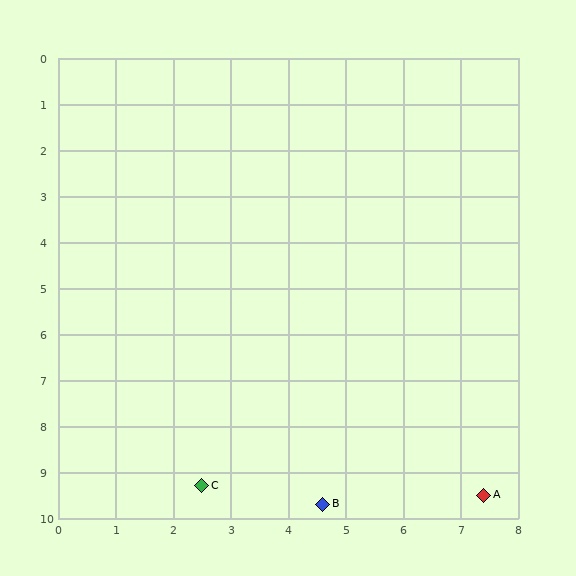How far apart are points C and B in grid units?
Points C and B are about 2.1 grid units apart.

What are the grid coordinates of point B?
Point B is at approximately (4.6, 9.7).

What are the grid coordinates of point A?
Point A is at approximately (7.4, 9.5).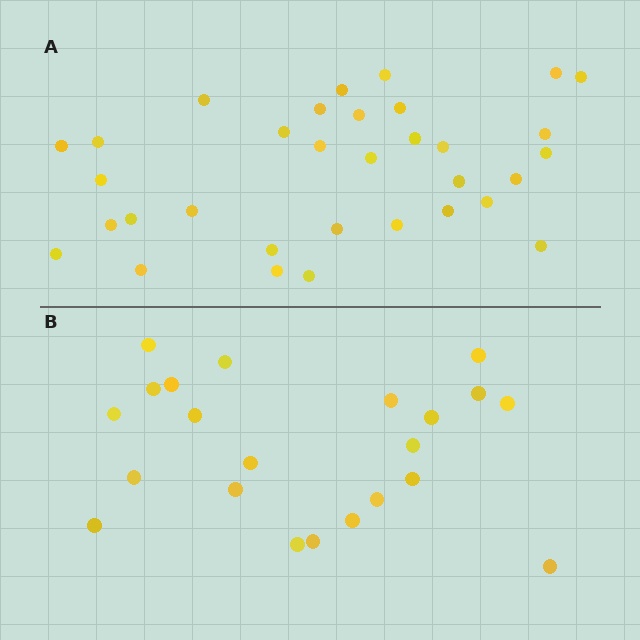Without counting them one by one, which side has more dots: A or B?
Region A (the top region) has more dots.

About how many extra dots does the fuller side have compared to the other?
Region A has roughly 12 or so more dots than region B.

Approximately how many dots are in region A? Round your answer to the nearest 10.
About 30 dots. (The exact count is 33, which rounds to 30.)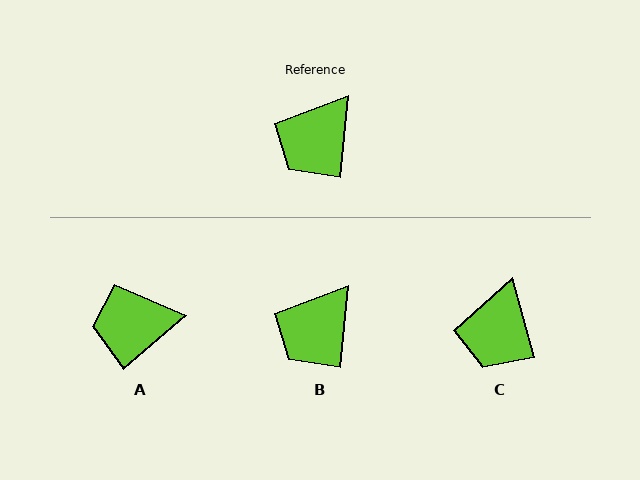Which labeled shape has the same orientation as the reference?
B.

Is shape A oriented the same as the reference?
No, it is off by about 44 degrees.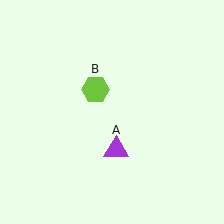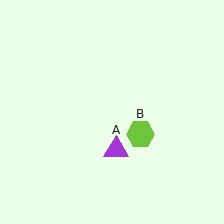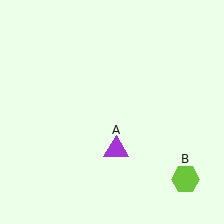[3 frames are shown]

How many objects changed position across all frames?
1 object changed position: lime hexagon (object B).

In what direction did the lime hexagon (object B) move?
The lime hexagon (object B) moved down and to the right.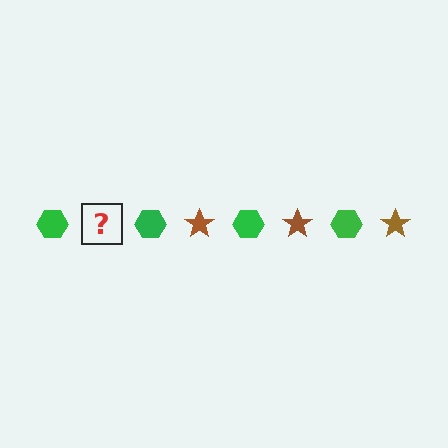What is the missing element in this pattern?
The missing element is a brown star.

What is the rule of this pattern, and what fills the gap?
The rule is that the pattern alternates between green hexagon and brown star. The gap should be filled with a brown star.